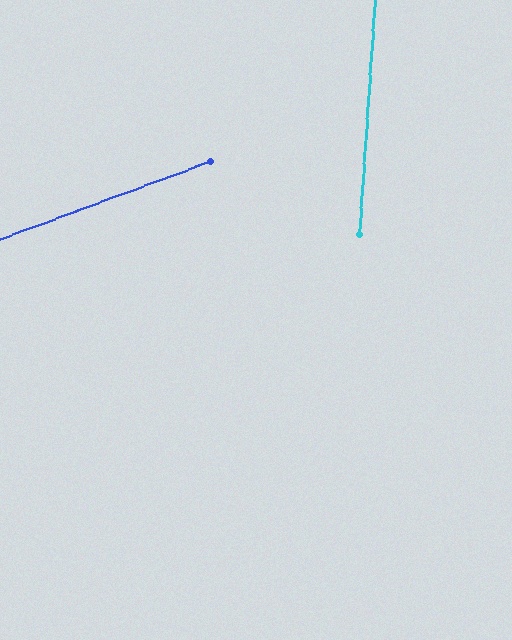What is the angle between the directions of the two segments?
Approximately 66 degrees.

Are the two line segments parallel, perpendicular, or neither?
Neither parallel nor perpendicular — they differ by about 66°.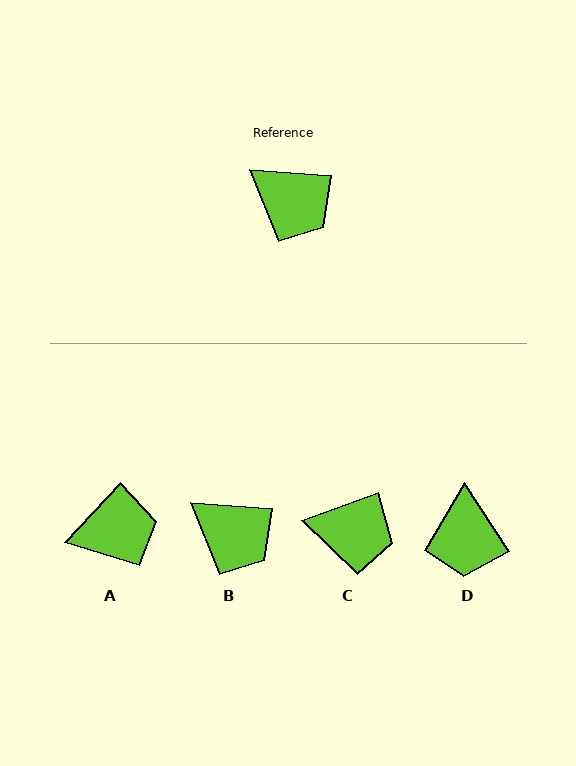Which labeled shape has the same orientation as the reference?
B.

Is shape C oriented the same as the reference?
No, it is off by about 25 degrees.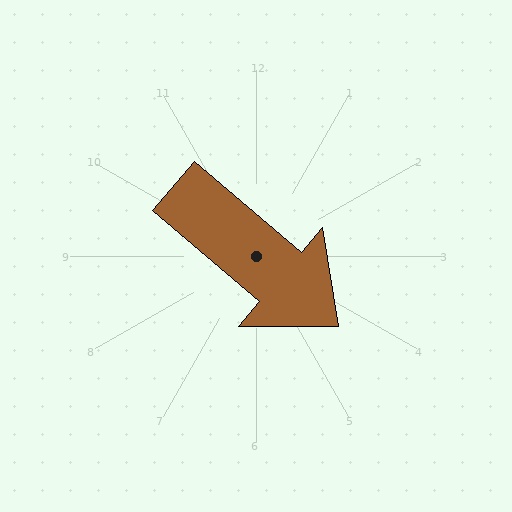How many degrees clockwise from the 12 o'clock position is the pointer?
Approximately 131 degrees.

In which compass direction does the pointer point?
Southeast.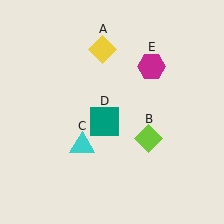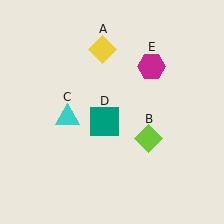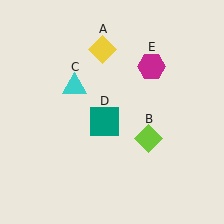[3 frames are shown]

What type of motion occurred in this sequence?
The cyan triangle (object C) rotated clockwise around the center of the scene.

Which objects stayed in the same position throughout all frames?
Yellow diamond (object A) and lime diamond (object B) and teal square (object D) and magenta hexagon (object E) remained stationary.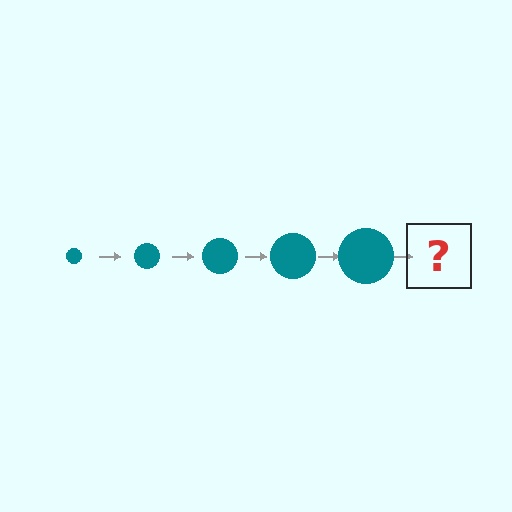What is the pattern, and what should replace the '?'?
The pattern is that the circle gets progressively larger each step. The '?' should be a teal circle, larger than the previous one.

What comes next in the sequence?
The next element should be a teal circle, larger than the previous one.